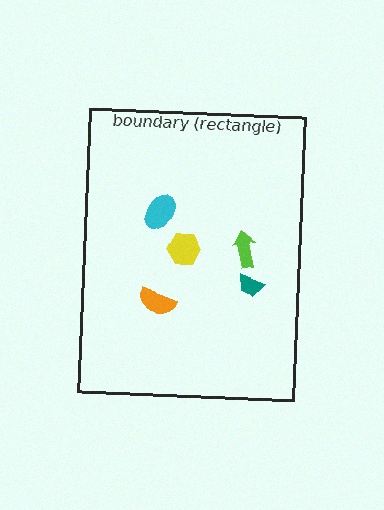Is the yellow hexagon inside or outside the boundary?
Inside.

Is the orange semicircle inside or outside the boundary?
Inside.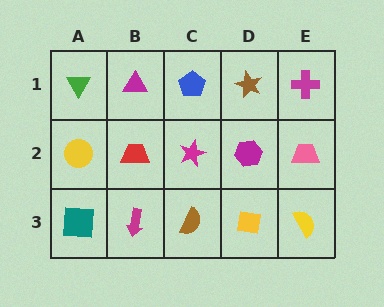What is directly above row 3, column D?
A magenta hexagon.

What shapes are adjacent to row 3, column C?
A magenta star (row 2, column C), a magenta arrow (row 3, column B), a yellow square (row 3, column D).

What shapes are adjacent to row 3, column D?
A magenta hexagon (row 2, column D), a brown semicircle (row 3, column C), a yellow semicircle (row 3, column E).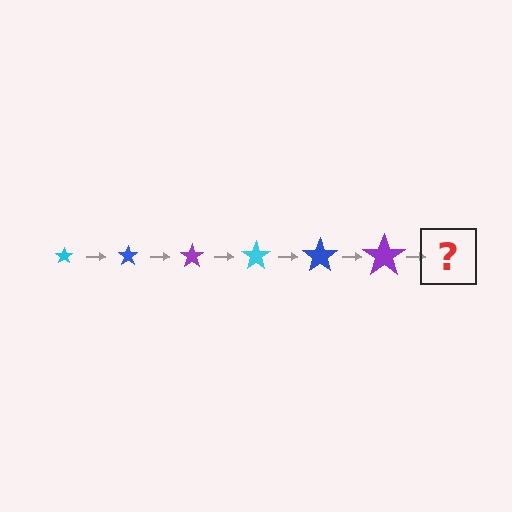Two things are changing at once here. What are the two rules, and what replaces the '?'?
The two rules are that the star grows larger each step and the color cycles through cyan, blue, and purple. The '?' should be a cyan star, larger than the previous one.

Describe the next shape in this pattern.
It should be a cyan star, larger than the previous one.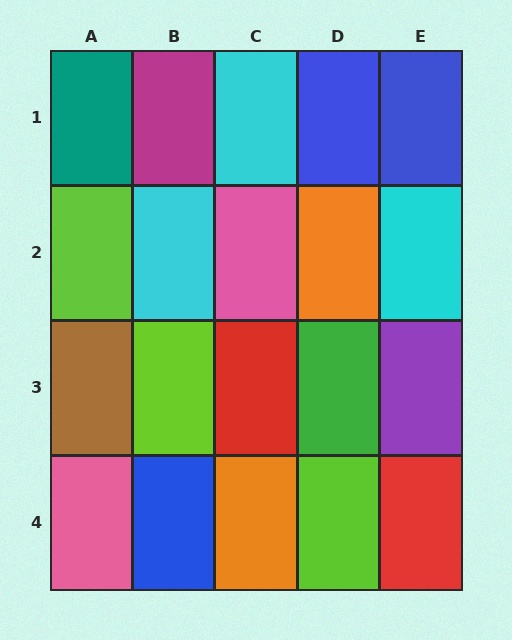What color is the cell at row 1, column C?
Cyan.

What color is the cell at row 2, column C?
Pink.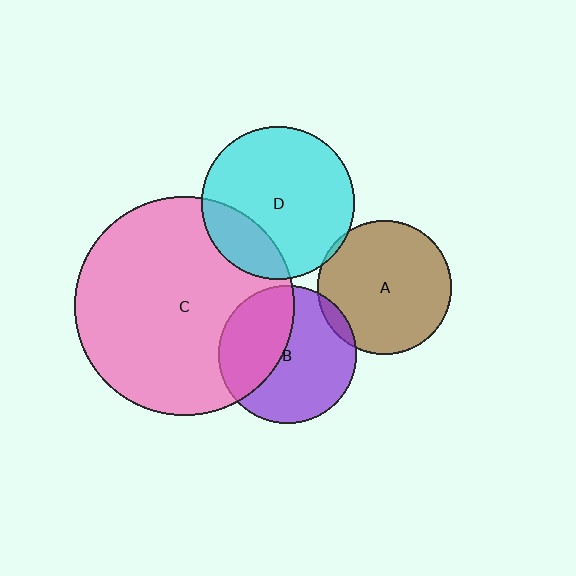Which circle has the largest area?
Circle C (pink).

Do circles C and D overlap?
Yes.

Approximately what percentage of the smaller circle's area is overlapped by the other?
Approximately 20%.